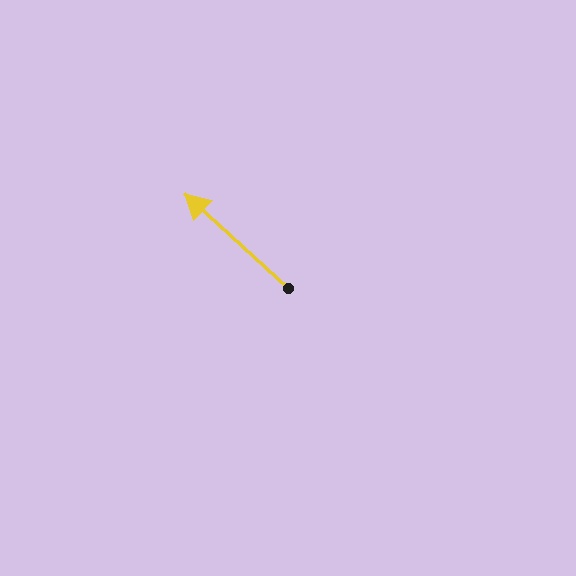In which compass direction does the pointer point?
Northwest.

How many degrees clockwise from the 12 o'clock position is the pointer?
Approximately 312 degrees.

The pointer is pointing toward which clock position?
Roughly 10 o'clock.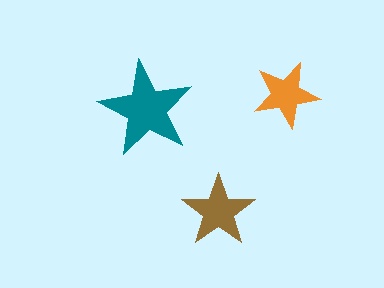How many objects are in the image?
There are 3 objects in the image.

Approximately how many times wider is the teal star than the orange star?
About 1.5 times wider.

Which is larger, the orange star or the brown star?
The brown one.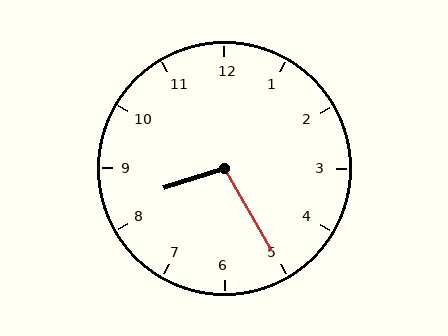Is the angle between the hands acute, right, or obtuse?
It is obtuse.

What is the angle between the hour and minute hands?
Approximately 102 degrees.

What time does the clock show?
8:25.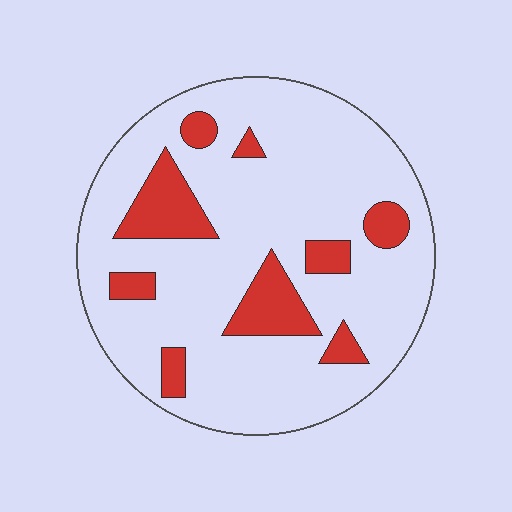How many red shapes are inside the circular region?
9.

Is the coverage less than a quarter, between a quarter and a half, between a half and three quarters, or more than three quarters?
Less than a quarter.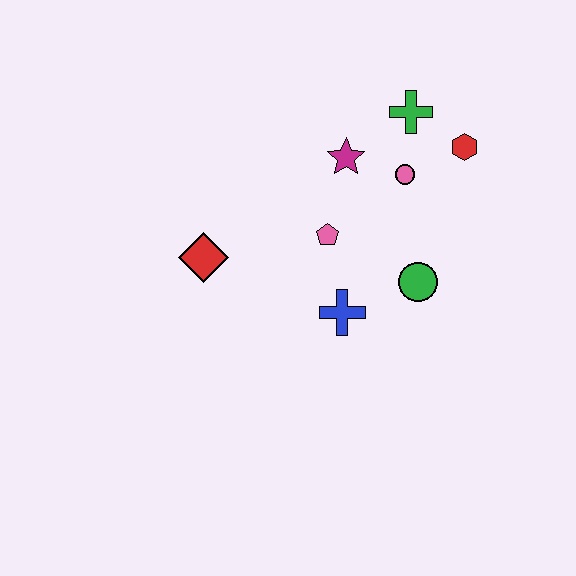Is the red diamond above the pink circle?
No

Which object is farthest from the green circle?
The red diamond is farthest from the green circle.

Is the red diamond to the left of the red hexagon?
Yes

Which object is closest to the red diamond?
The pink pentagon is closest to the red diamond.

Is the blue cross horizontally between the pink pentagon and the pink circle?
Yes